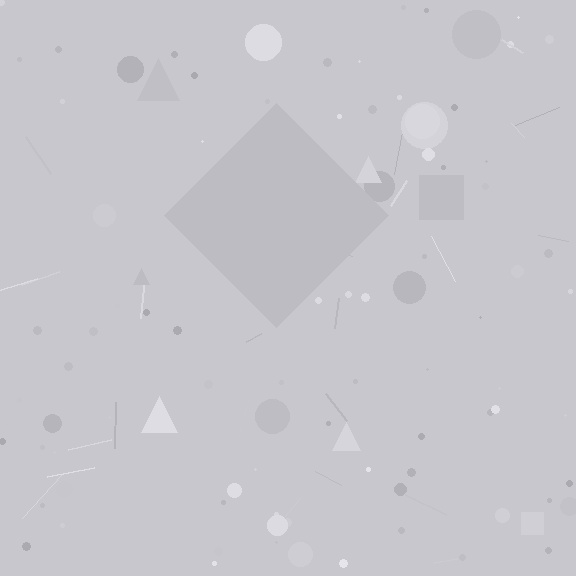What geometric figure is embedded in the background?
A diamond is embedded in the background.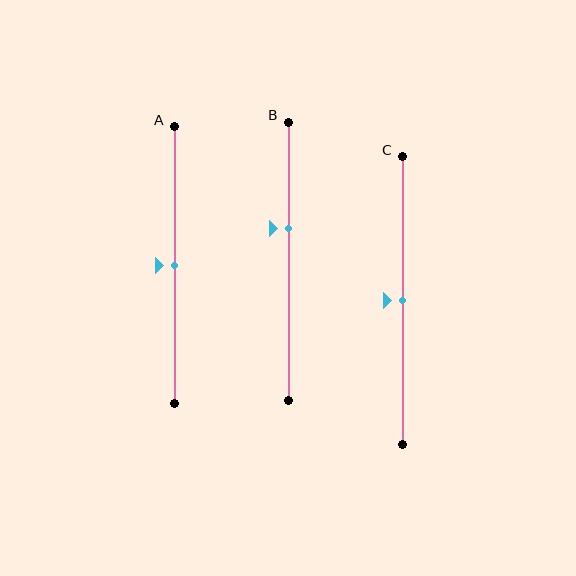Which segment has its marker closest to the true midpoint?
Segment A has its marker closest to the true midpoint.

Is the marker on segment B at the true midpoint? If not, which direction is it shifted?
No, the marker on segment B is shifted upward by about 12% of the segment length.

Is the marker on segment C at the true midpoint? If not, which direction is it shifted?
Yes, the marker on segment C is at the true midpoint.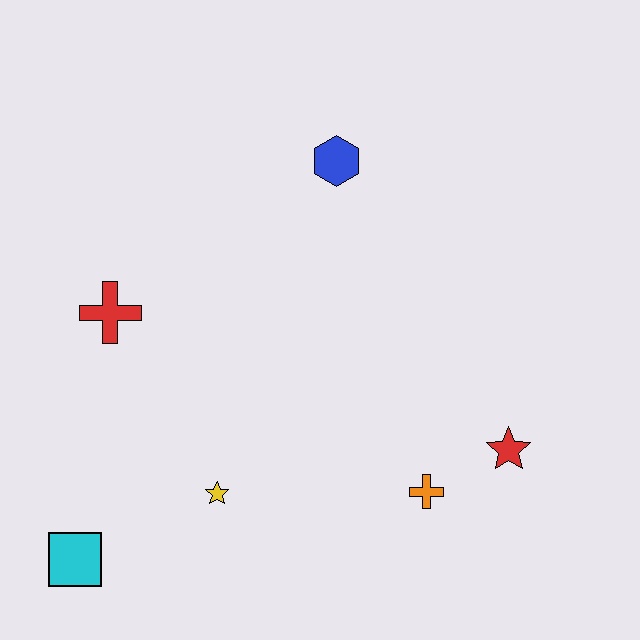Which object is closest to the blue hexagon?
The red cross is closest to the blue hexagon.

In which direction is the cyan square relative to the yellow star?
The cyan square is to the left of the yellow star.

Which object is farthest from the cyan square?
The blue hexagon is farthest from the cyan square.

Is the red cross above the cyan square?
Yes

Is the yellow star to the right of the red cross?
Yes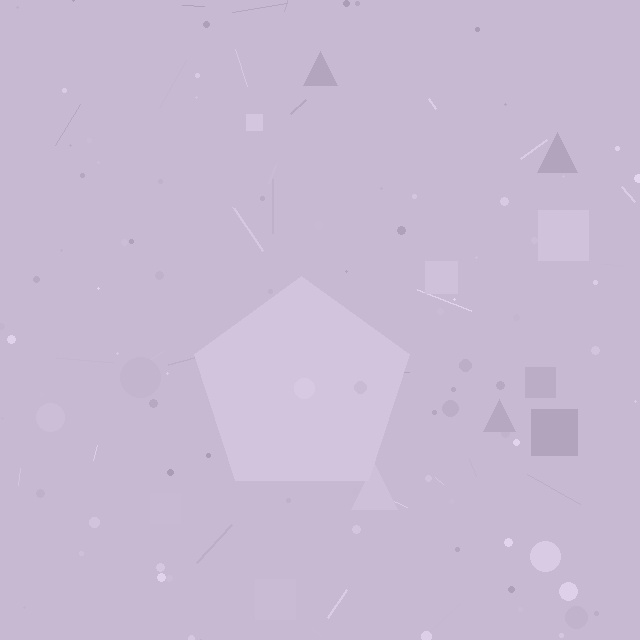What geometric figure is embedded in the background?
A pentagon is embedded in the background.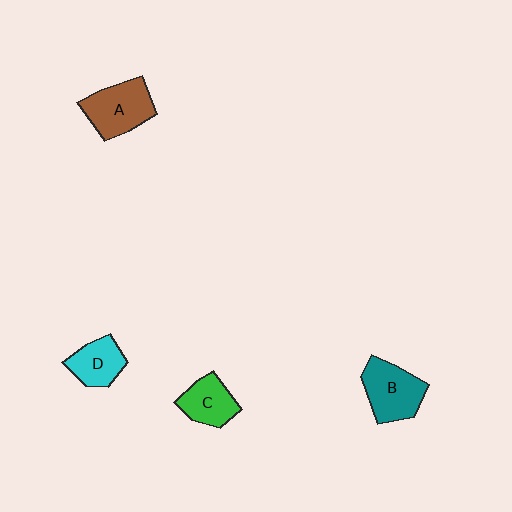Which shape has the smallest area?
Shape D (cyan).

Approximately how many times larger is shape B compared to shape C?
Approximately 1.3 times.